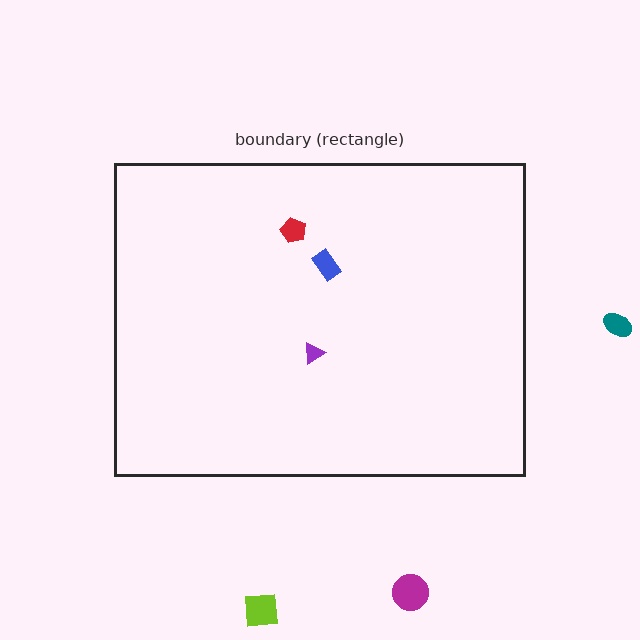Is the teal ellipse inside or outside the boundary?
Outside.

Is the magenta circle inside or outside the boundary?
Outside.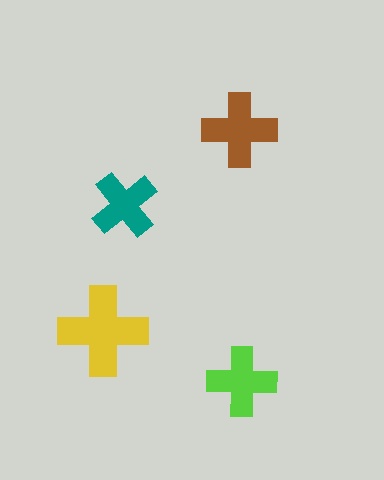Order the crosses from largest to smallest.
the yellow one, the brown one, the lime one, the teal one.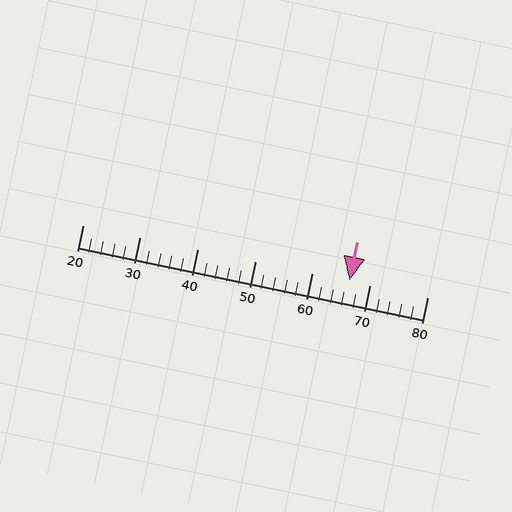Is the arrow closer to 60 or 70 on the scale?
The arrow is closer to 70.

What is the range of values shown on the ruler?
The ruler shows values from 20 to 80.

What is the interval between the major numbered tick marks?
The major tick marks are spaced 10 units apart.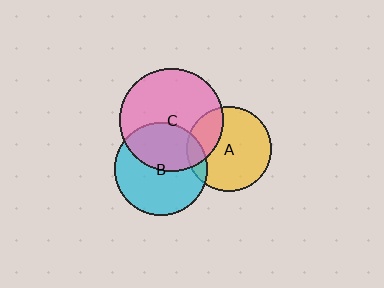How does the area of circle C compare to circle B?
Approximately 1.2 times.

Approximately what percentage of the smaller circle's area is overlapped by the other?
Approximately 40%.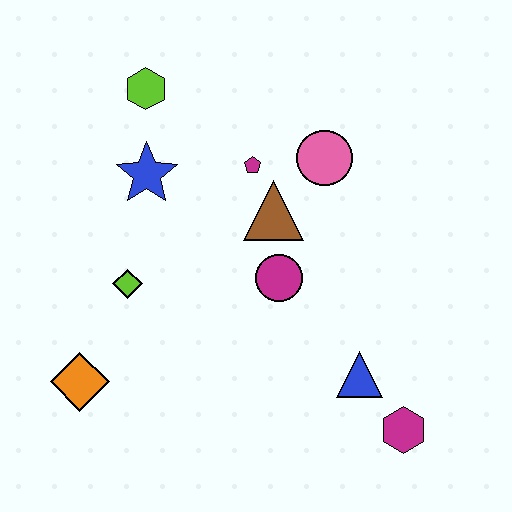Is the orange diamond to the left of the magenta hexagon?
Yes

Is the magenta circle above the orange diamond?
Yes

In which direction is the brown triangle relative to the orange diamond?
The brown triangle is to the right of the orange diamond.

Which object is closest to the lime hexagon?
The blue star is closest to the lime hexagon.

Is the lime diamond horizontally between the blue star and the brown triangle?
No